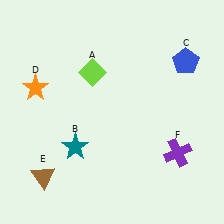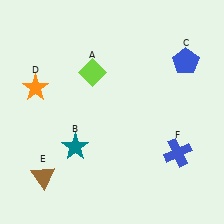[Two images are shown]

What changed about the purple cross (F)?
In Image 1, F is purple. In Image 2, it changed to blue.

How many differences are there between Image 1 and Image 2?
There is 1 difference between the two images.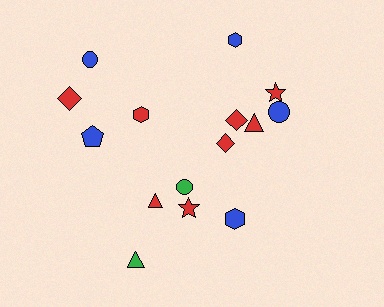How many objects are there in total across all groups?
There are 15 objects.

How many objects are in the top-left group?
There are 4 objects.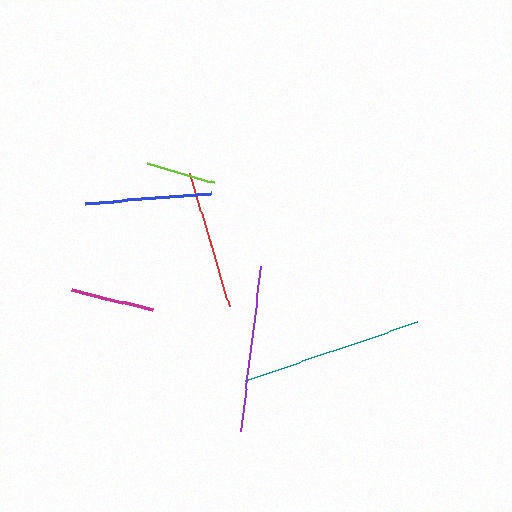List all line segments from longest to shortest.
From longest to shortest: teal, purple, red, blue, magenta, lime.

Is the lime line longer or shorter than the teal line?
The teal line is longer than the lime line.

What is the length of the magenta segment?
The magenta segment is approximately 83 pixels long.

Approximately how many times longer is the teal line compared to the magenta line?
The teal line is approximately 2.2 times the length of the magenta line.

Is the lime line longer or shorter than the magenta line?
The magenta line is longer than the lime line.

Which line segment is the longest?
The teal line is the longest at approximately 182 pixels.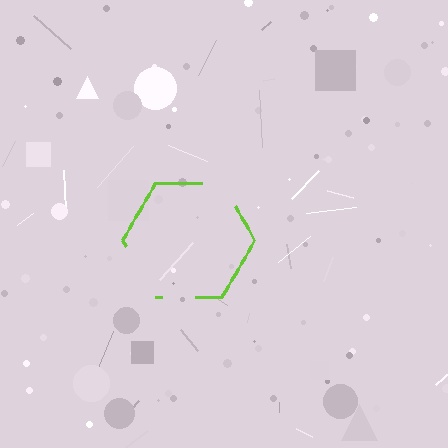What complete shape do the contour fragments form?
The contour fragments form a hexagon.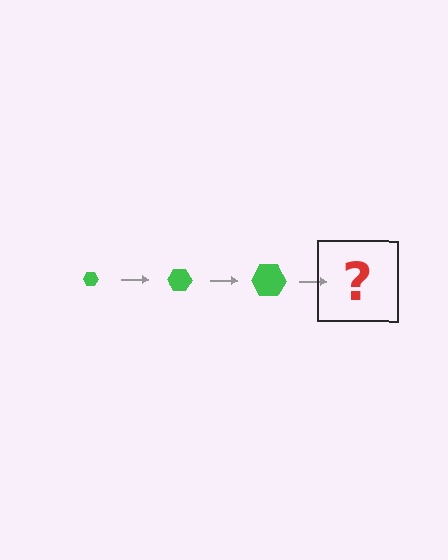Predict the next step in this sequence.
The next step is a green hexagon, larger than the previous one.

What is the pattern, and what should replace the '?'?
The pattern is that the hexagon gets progressively larger each step. The '?' should be a green hexagon, larger than the previous one.